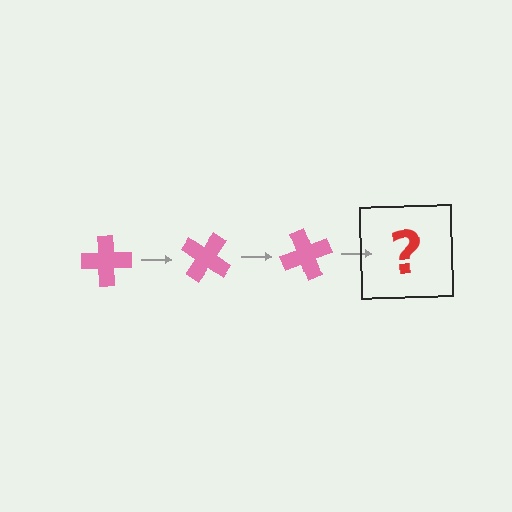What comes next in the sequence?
The next element should be a pink cross rotated 105 degrees.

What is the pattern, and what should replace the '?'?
The pattern is that the cross rotates 35 degrees each step. The '?' should be a pink cross rotated 105 degrees.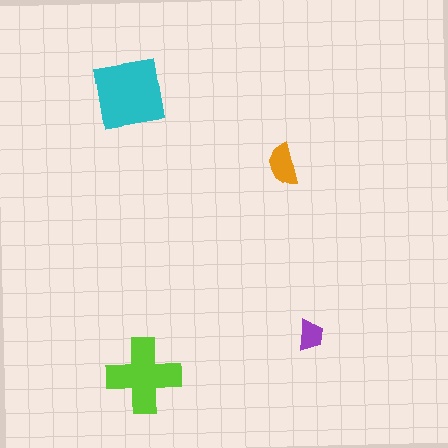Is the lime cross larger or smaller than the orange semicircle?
Larger.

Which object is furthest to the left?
The cyan square is leftmost.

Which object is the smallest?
The purple trapezoid.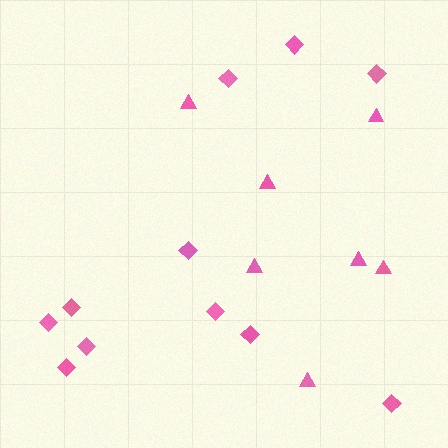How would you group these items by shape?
There are 2 groups: one group of diamonds (11) and one group of triangles (7).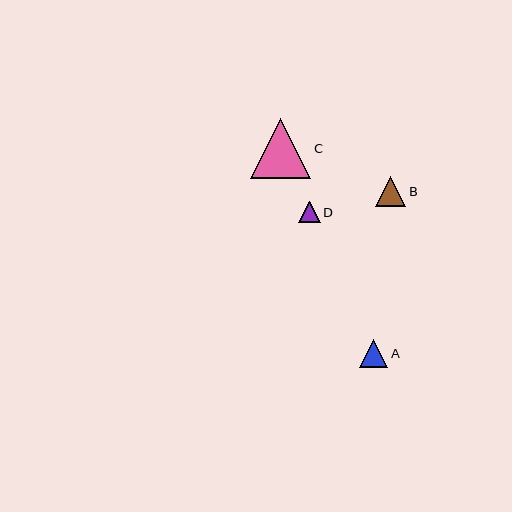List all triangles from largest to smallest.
From largest to smallest: C, B, A, D.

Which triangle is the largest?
Triangle C is the largest with a size of approximately 60 pixels.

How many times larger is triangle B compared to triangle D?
Triangle B is approximately 1.4 times the size of triangle D.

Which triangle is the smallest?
Triangle D is the smallest with a size of approximately 21 pixels.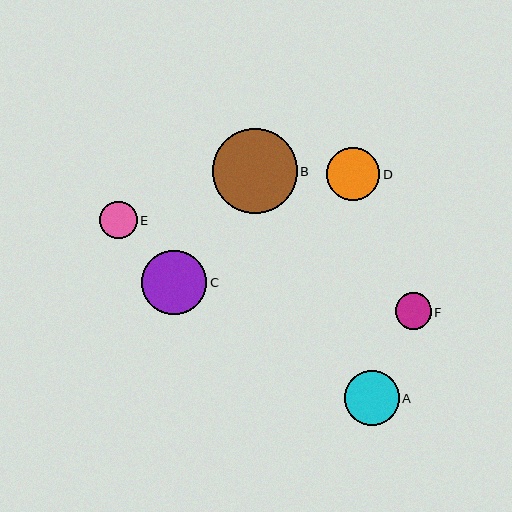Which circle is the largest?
Circle B is the largest with a size of approximately 85 pixels.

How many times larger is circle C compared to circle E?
Circle C is approximately 1.7 times the size of circle E.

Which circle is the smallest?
Circle F is the smallest with a size of approximately 36 pixels.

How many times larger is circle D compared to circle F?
Circle D is approximately 1.5 times the size of circle F.